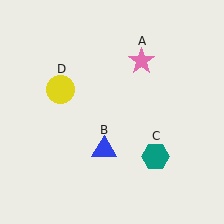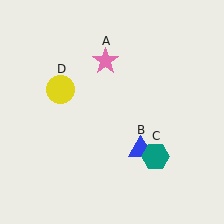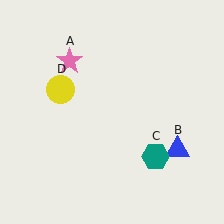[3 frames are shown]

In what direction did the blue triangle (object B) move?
The blue triangle (object B) moved right.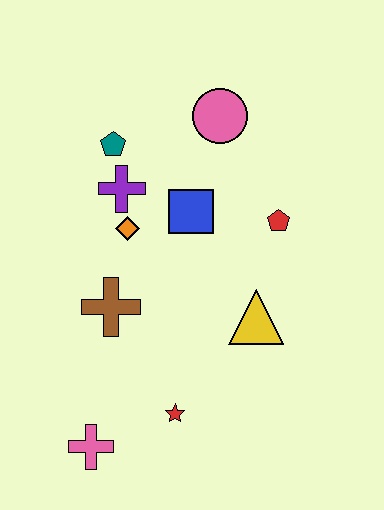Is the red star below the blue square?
Yes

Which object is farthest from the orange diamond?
The pink cross is farthest from the orange diamond.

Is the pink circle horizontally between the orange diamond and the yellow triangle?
Yes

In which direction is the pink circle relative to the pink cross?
The pink circle is above the pink cross.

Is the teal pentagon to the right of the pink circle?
No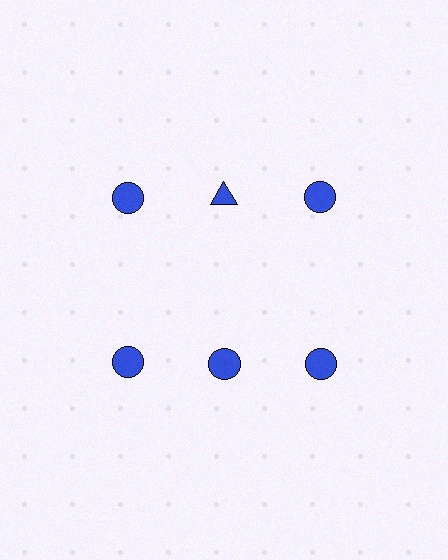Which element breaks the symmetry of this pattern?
The blue triangle in the top row, second from left column breaks the symmetry. All other shapes are blue circles.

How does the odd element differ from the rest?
It has a different shape: triangle instead of circle.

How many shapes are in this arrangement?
There are 6 shapes arranged in a grid pattern.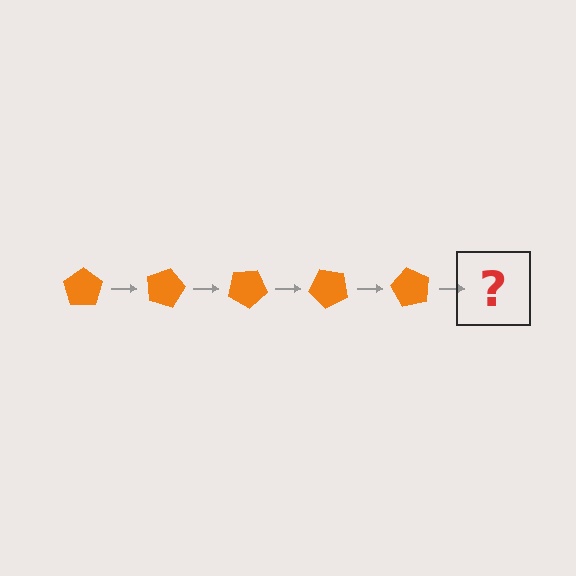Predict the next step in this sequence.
The next step is an orange pentagon rotated 75 degrees.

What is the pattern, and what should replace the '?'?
The pattern is that the pentagon rotates 15 degrees each step. The '?' should be an orange pentagon rotated 75 degrees.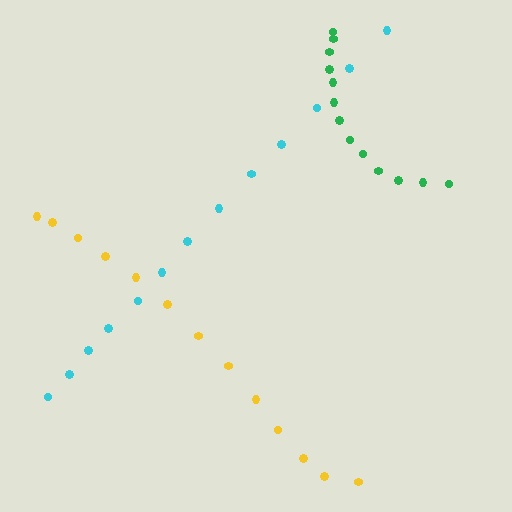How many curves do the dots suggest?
There are 3 distinct paths.